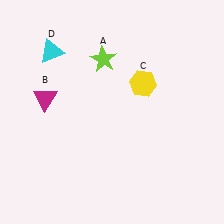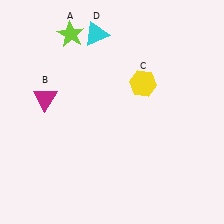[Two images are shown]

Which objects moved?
The objects that moved are: the lime star (A), the cyan triangle (D).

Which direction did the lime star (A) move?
The lime star (A) moved left.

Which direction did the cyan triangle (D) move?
The cyan triangle (D) moved right.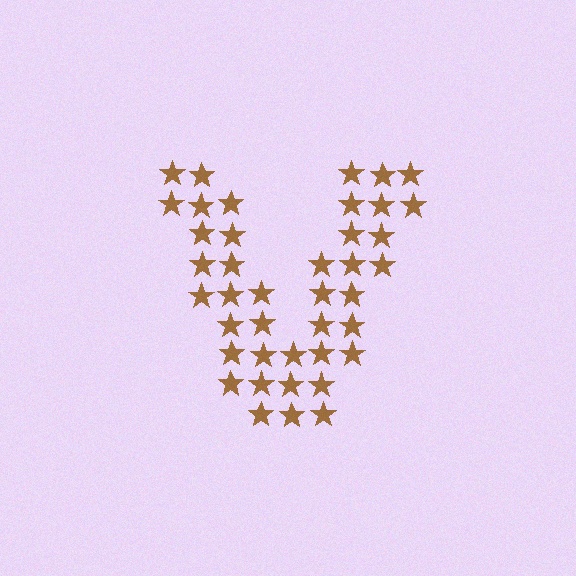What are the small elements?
The small elements are stars.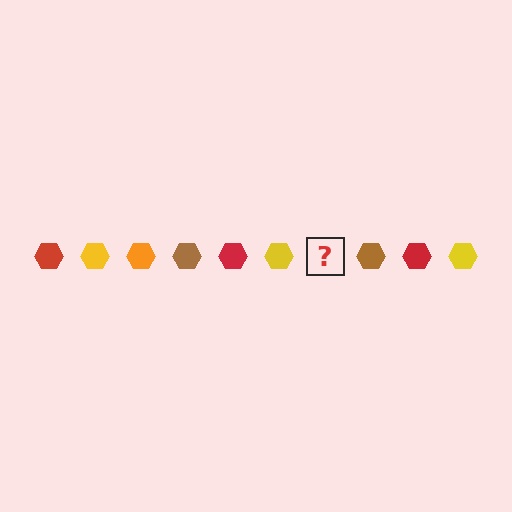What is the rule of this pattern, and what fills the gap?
The rule is that the pattern cycles through red, yellow, orange, brown hexagons. The gap should be filled with an orange hexagon.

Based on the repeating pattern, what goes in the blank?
The blank should be an orange hexagon.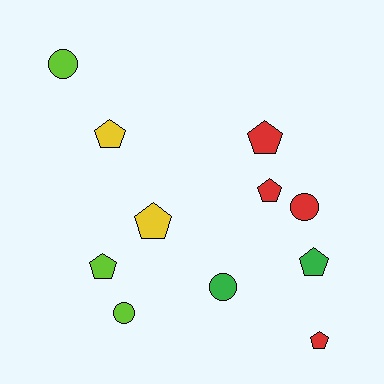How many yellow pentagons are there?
There are 2 yellow pentagons.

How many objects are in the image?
There are 11 objects.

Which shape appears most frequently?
Pentagon, with 7 objects.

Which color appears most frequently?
Red, with 4 objects.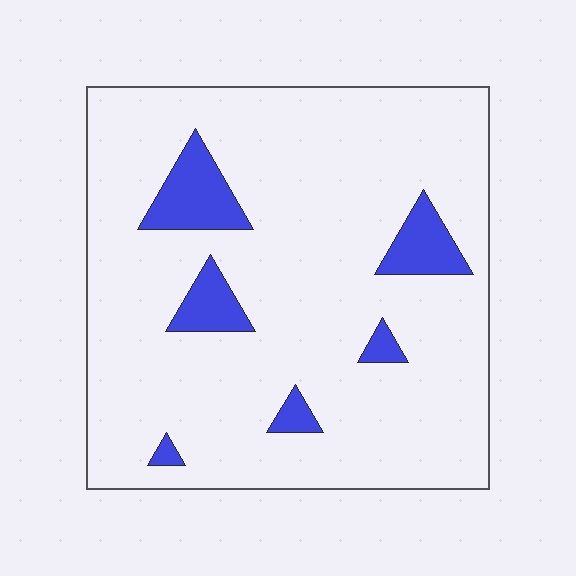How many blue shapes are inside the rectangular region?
6.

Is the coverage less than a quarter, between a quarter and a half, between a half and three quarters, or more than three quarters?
Less than a quarter.